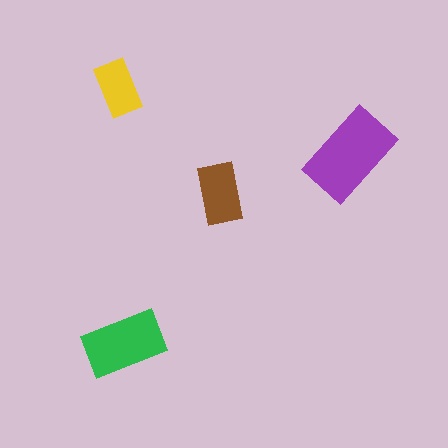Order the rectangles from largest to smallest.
the purple one, the green one, the brown one, the yellow one.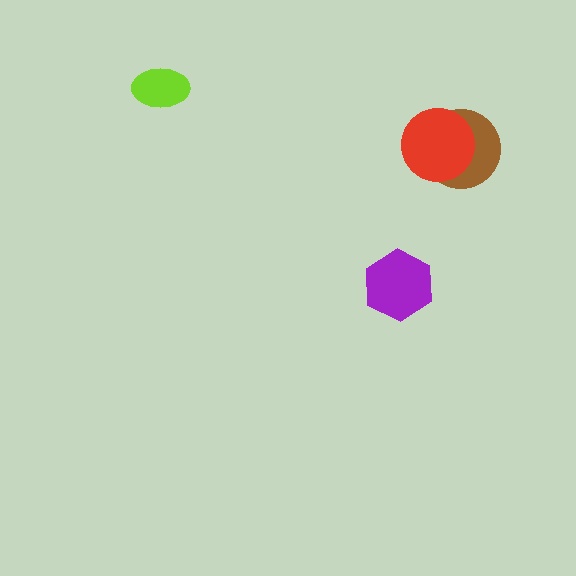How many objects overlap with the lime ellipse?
0 objects overlap with the lime ellipse.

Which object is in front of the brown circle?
The red circle is in front of the brown circle.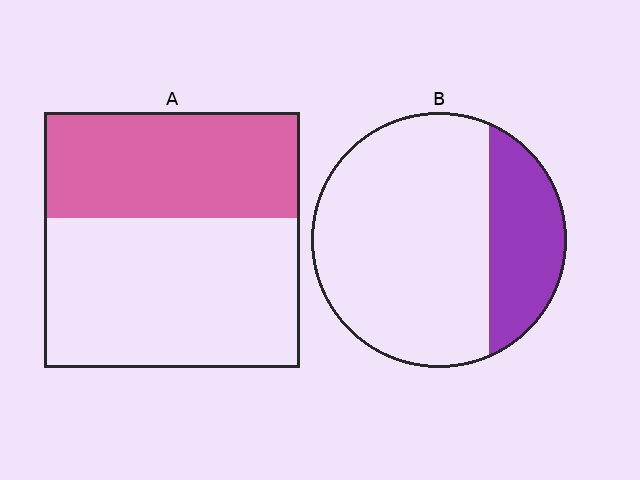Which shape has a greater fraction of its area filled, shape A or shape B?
Shape A.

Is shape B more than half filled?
No.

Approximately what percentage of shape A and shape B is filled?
A is approximately 40% and B is approximately 25%.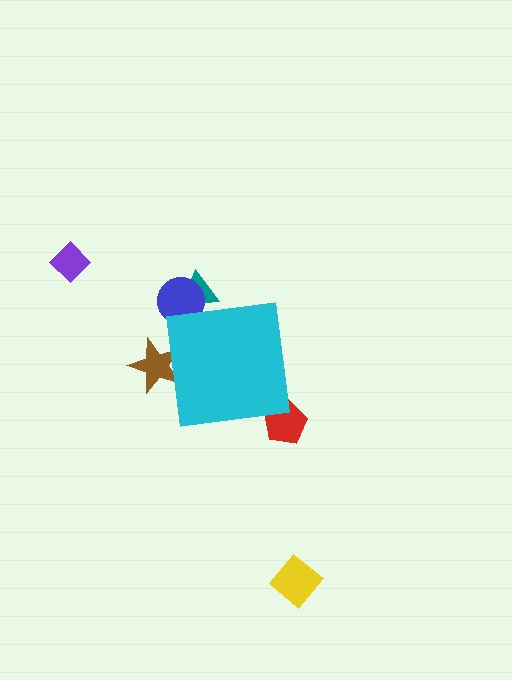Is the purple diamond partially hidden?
No, the purple diamond is fully visible.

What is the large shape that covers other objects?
A cyan square.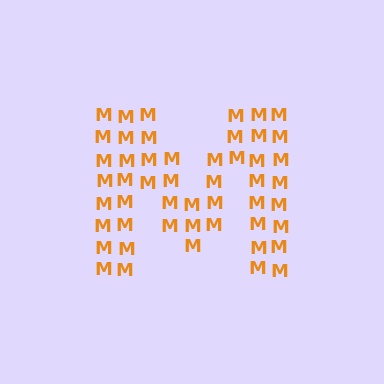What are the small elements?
The small elements are letter M's.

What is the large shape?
The large shape is the letter M.